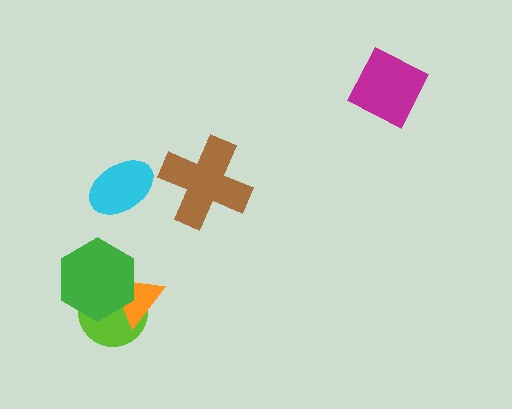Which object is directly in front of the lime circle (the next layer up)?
The orange triangle is directly in front of the lime circle.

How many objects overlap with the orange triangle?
2 objects overlap with the orange triangle.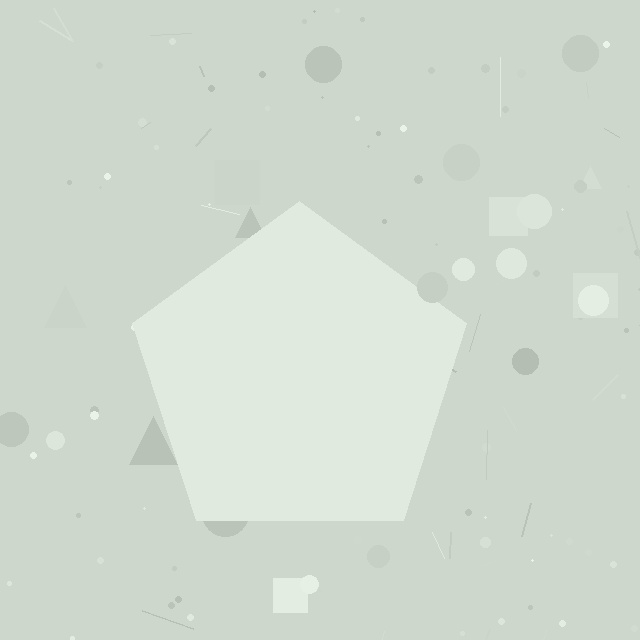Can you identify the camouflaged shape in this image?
The camouflaged shape is a pentagon.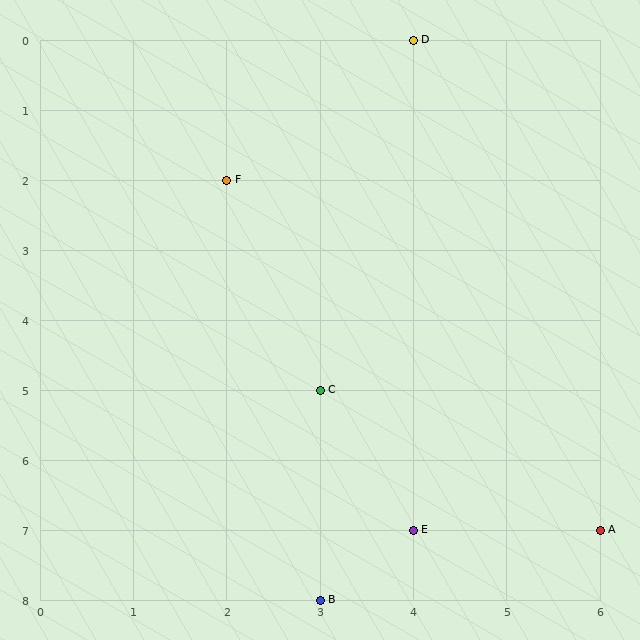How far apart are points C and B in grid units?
Points C and B are 3 rows apart.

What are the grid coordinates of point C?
Point C is at grid coordinates (3, 5).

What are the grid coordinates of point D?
Point D is at grid coordinates (4, 0).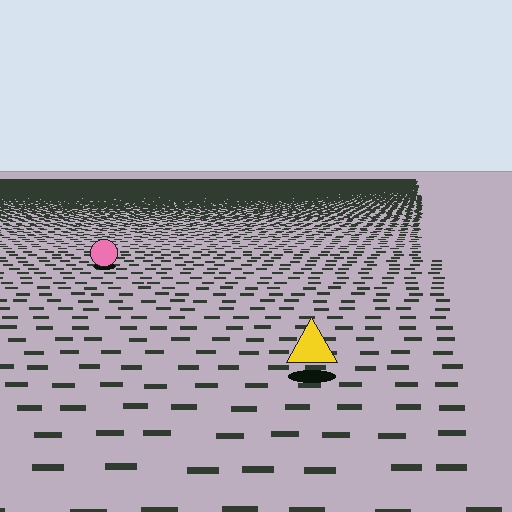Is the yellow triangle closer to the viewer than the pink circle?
Yes. The yellow triangle is closer — you can tell from the texture gradient: the ground texture is coarser near it.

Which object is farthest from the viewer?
The pink circle is farthest from the viewer. It appears smaller and the ground texture around it is denser.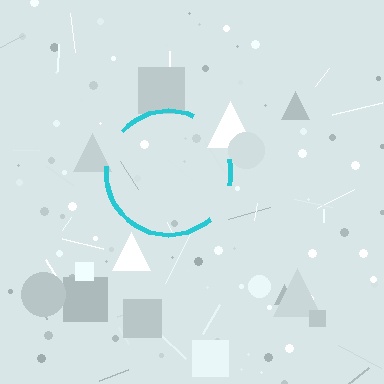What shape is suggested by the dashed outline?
The dashed outline suggests a circle.